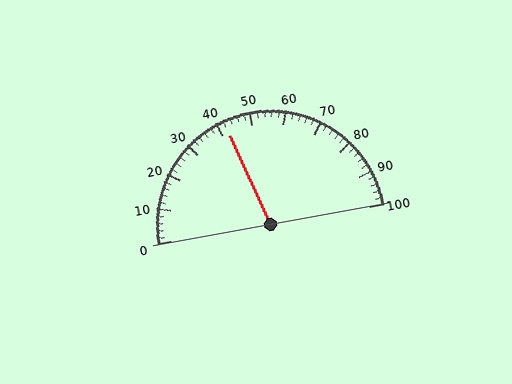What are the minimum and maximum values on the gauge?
The gauge ranges from 0 to 100.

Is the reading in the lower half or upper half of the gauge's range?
The reading is in the lower half of the range (0 to 100).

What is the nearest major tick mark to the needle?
The nearest major tick mark is 40.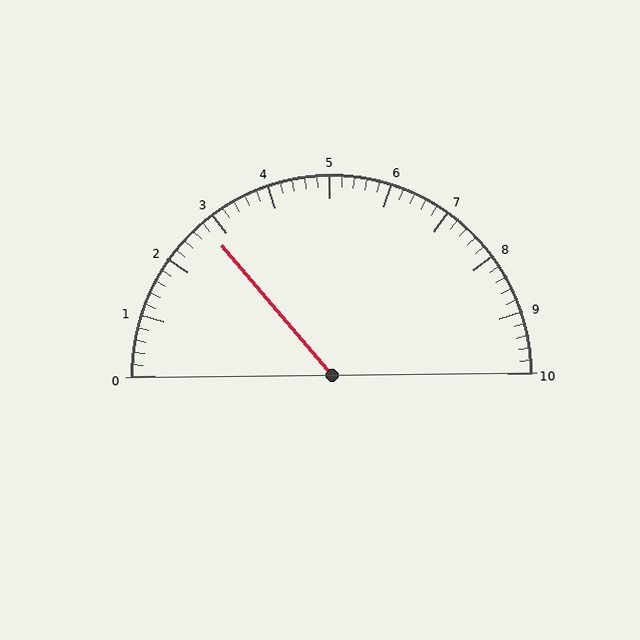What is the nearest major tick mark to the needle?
The nearest major tick mark is 3.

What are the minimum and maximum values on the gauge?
The gauge ranges from 0 to 10.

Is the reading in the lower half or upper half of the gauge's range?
The reading is in the lower half of the range (0 to 10).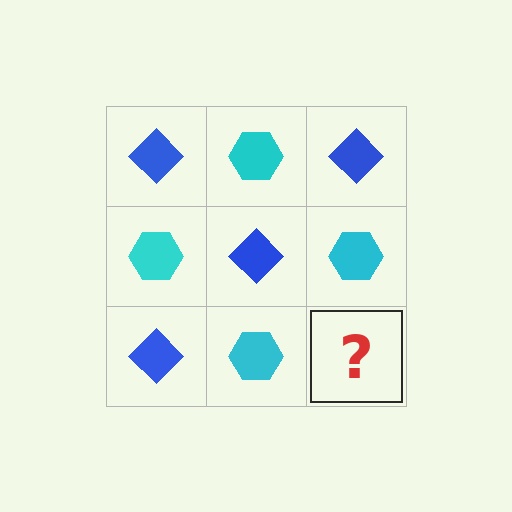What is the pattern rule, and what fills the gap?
The rule is that it alternates blue diamond and cyan hexagon in a checkerboard pattern. The gap should be filled with a blue diamond.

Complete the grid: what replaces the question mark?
The question mark should be replaced with a blue diamond.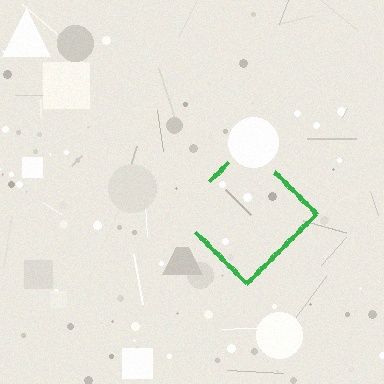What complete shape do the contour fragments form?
The contour fragments form a diamond.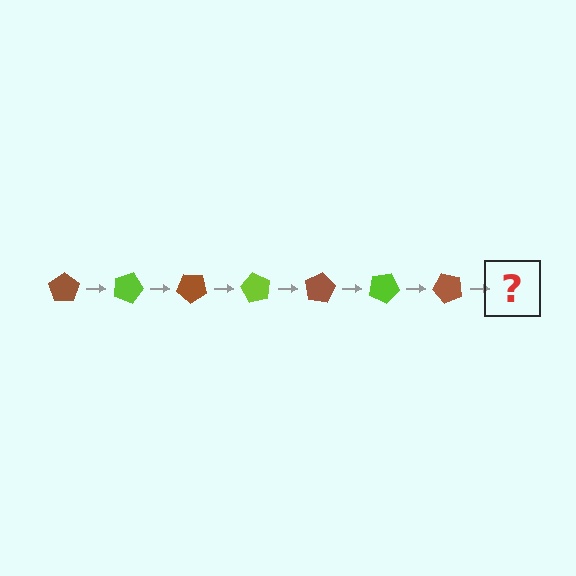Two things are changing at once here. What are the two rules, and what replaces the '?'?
The two rules are that it rotates 20 degrees each step and the color cycles through brown and lime. The '?' should be a lime pentagon, rotated 140 degrees from the start.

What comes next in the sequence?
The next element should be a lime pentagon, rotated 140 degrees from the start.